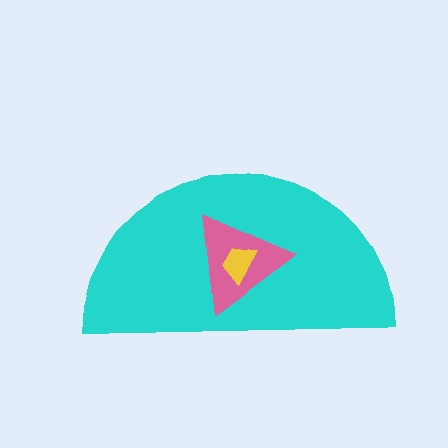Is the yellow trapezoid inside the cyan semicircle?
Yes.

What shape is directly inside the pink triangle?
The yellow trapezoid.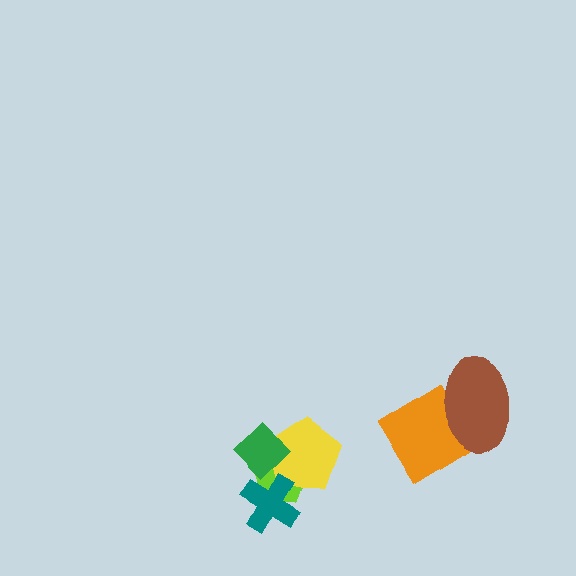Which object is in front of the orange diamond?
The brown ellipse is in front of the orange diamond.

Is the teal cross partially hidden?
No, no other shape covers it.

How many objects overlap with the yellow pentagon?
3 objects overlap with the yellow pentagon.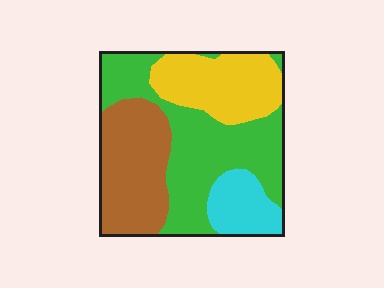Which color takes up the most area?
Green, at roughly 40%.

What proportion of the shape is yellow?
Yellow takes up between a sixth and a third of the shape.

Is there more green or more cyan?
Green.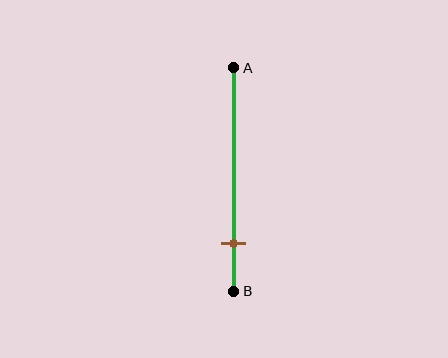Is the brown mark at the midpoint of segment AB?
No, the mark is at about 80% from A, not at the 50% midpoint.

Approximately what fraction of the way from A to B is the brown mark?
The brown mark is approximately 80% of the way from A to B.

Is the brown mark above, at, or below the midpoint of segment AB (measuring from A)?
The brown mark is below the midpoint of segment AB.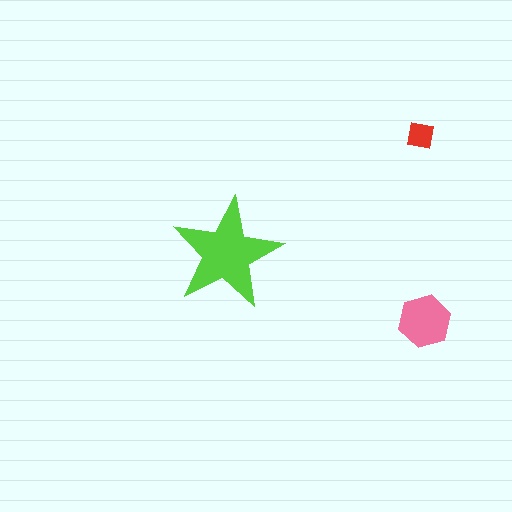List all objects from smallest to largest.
The red square, the pink hexagon, the lime star.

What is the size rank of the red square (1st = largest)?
3rd.